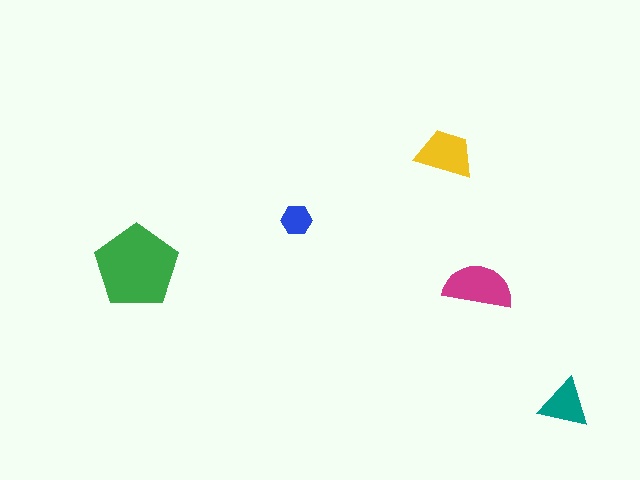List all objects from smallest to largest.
The blue hexagon, the teal triangle, the yellow trapezoid, the magenta semicircle, the green pentagon.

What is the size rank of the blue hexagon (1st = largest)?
5th.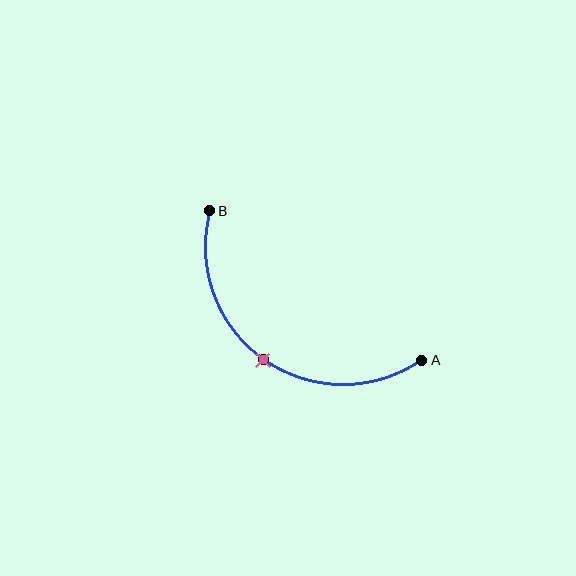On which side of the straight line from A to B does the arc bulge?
The arc bulges below and to the left of the straight line connecting A and B.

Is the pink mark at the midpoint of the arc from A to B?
Yes. The pink mark lies on the arc at equal arc-length from both A and B — it is the arc midpoint.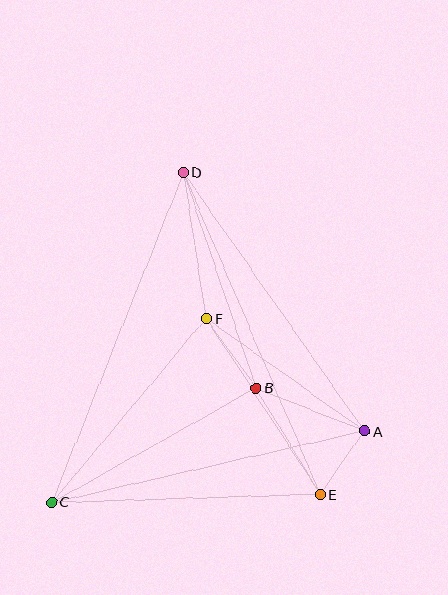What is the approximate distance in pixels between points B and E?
The distance between B and E is approximately 124 pixels.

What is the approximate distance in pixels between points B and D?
The distance between B and D is approximately 228 pixels.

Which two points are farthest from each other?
Points C and D are farthest from each other.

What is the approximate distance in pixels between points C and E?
The distance between C and E is approximately 268 pixels.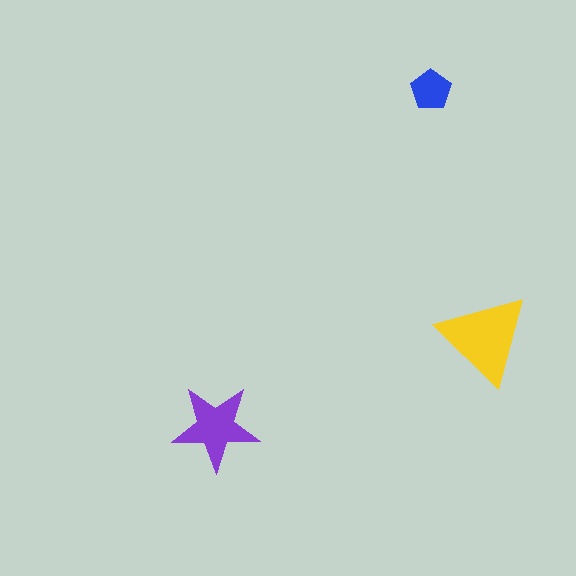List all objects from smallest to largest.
The blue pentagon, the purple star, the yellow triangle.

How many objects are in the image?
There are 3 objects in the image.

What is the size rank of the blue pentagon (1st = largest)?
3rd.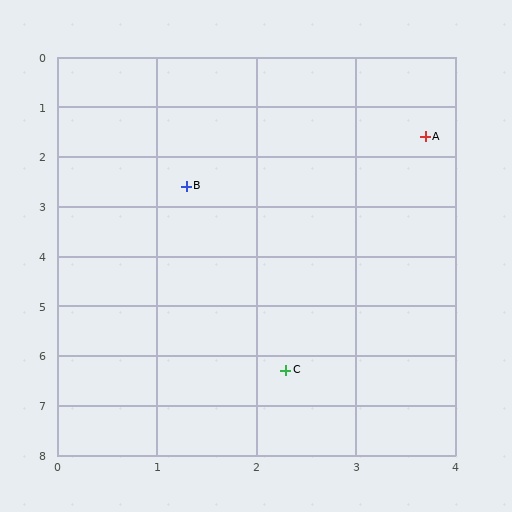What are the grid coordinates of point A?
Point A is at approximately (3.7, 1.6).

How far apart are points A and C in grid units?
Points A and C are about 4.9 grid units apart.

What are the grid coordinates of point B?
Point B is at approximately (1.3, 2.6).